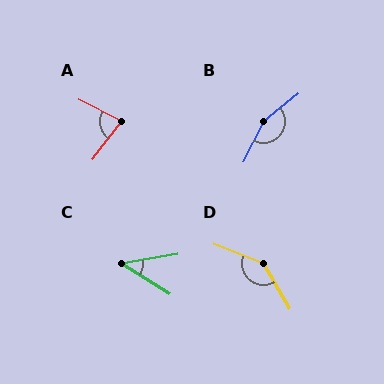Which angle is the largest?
B, at approximately 155 degrees.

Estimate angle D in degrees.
Approximately 141 degrees.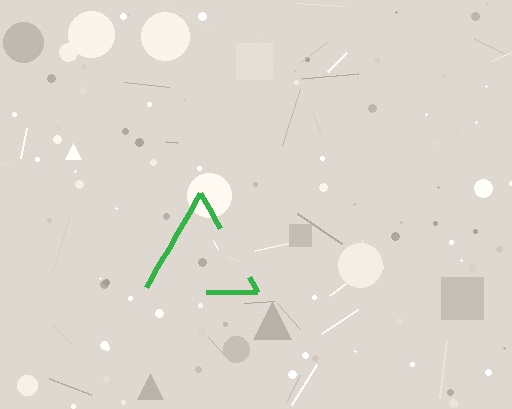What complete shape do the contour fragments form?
The contour fragments form a triangle.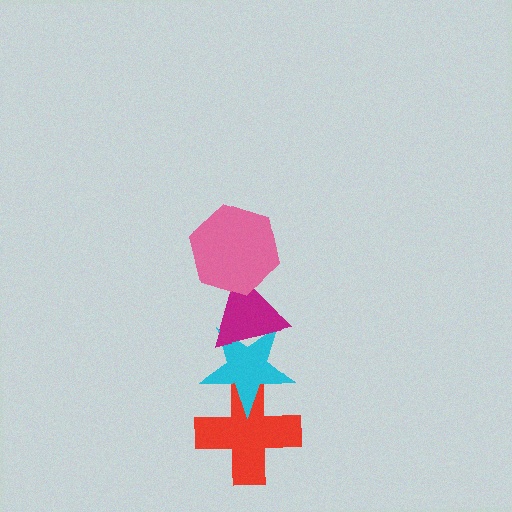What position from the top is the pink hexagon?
The pink hexagon is 1st from the top.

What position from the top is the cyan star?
The cyan star is 3rd from the top.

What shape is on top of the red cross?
The cyan star is on top of the red cross.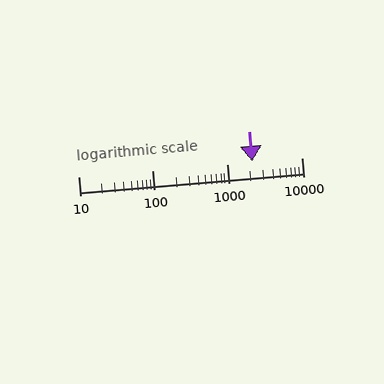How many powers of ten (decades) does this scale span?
The scale spans 3 decades, from 10 to 10000.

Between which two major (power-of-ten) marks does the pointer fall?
The pointer is between 1000 and 10000.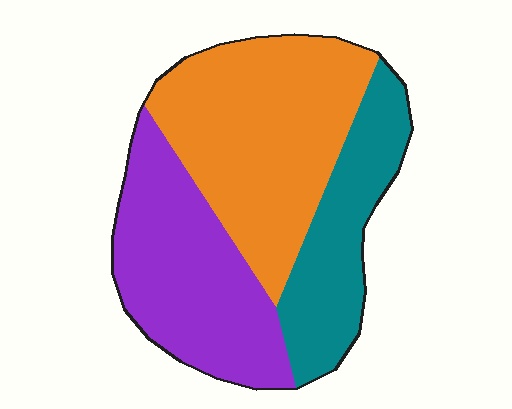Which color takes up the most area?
Orange, at roughly 45%.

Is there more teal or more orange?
Orange.